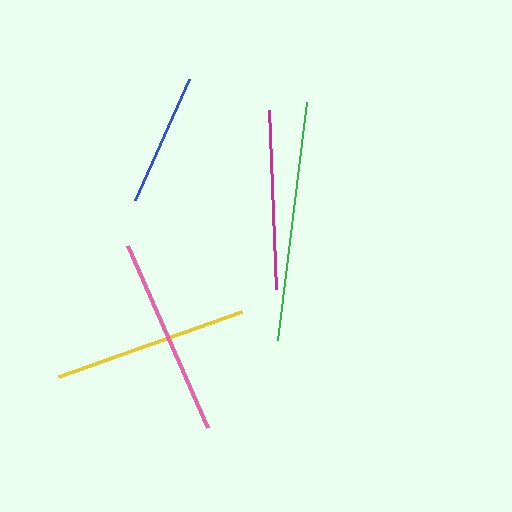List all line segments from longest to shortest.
From longest to shortest: green, pink, yellow, magenta, blue.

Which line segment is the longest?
The green line is the longest at approximately 240 pixels.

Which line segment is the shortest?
The blue line is the shortest at approximately 132 pixels.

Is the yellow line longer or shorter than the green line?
The green line is longer than the yellow line.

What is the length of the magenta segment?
The magenta segment is approximately 179 pixels long.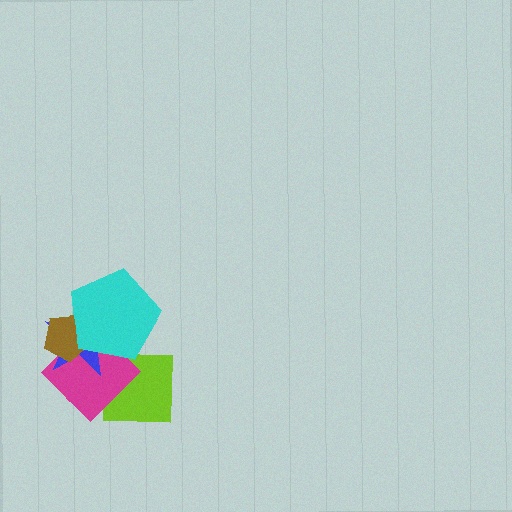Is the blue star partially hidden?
Yes, it is partially covered by another shape.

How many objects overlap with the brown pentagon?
3 objects overlap with the brown pentagon.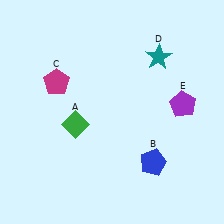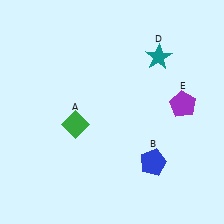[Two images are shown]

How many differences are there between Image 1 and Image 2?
There is 1 difference between the two images.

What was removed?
The magenta pentagon (C) was removed in Image 2.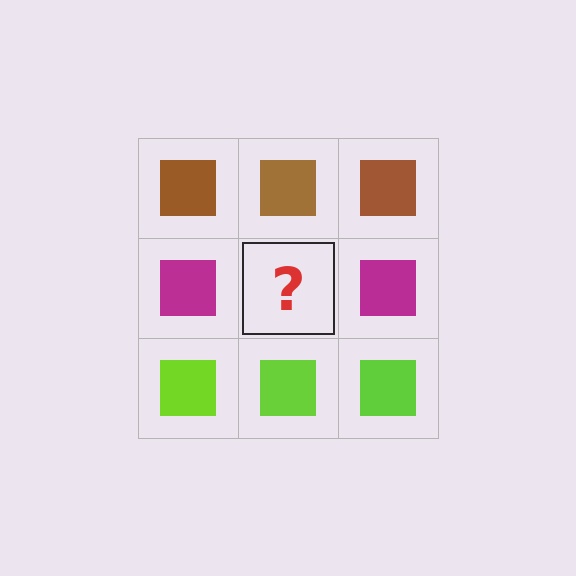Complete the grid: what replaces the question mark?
The question mark should be replaced with a magenta square.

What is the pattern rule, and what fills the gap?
The rule is that each row has a consistent color. The gap should be filled with a magenta square.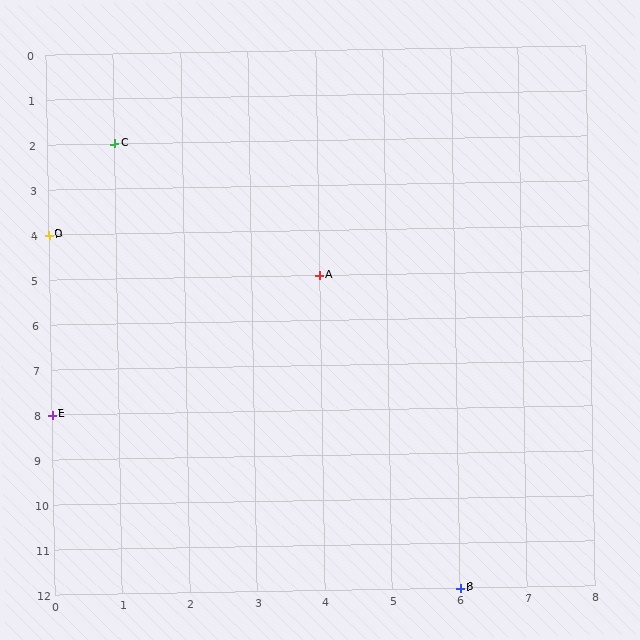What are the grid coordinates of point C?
Point C is at grid coordinates (1, 2).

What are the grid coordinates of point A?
Point A is at grid coordinates (4, 5).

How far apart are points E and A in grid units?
Points E and A are 4 columns and 3 rows apart (about 5.0 grid units diagonally).